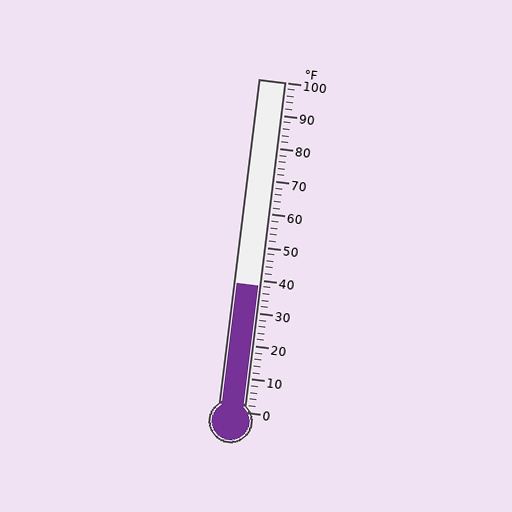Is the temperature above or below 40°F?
The temperature is below 40°F.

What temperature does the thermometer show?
The thermometer shows approximately 38°F.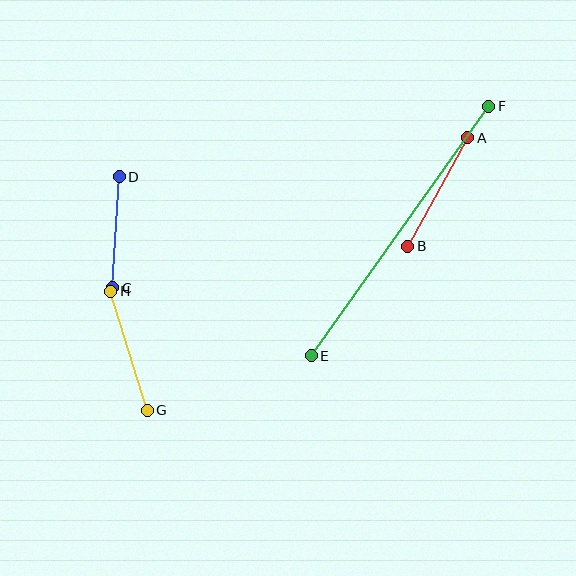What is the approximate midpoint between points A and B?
The midpoint is at approximately (438, 192) pixels.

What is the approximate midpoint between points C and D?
The midpoint is at approximately (116, 232) pixels.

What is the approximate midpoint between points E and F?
The midpoint is at approximately (400, 231) pixels.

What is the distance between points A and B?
The distance is approximately 124 pixels.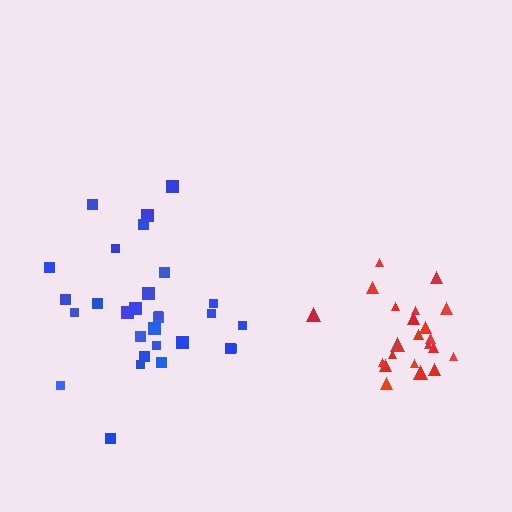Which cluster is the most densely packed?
Red.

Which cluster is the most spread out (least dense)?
Blue.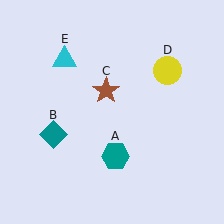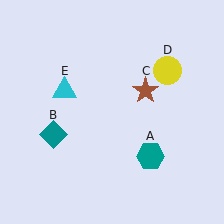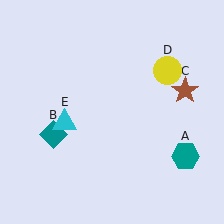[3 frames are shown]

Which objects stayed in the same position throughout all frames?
Teal diamond (object B) and yellow circle (object D) remained stationary.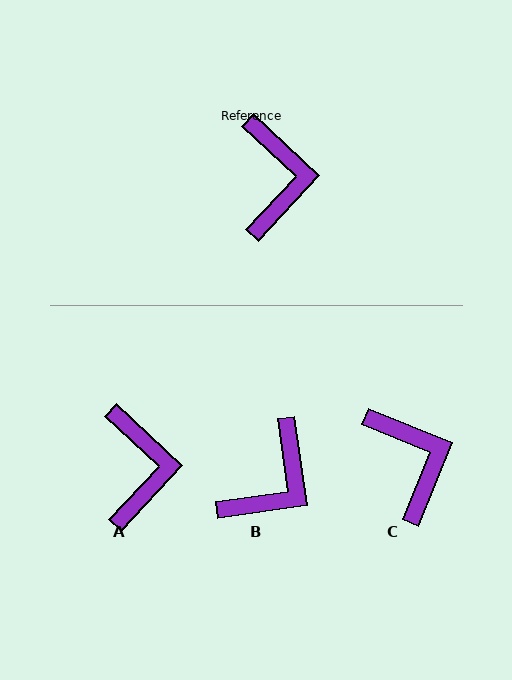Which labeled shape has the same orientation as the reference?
A.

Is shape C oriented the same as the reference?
No, it is off by about 21 degrees.